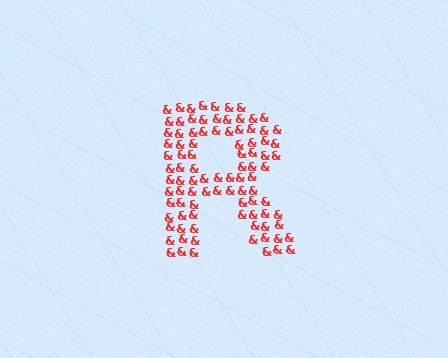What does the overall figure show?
The overall figure shows the letter R.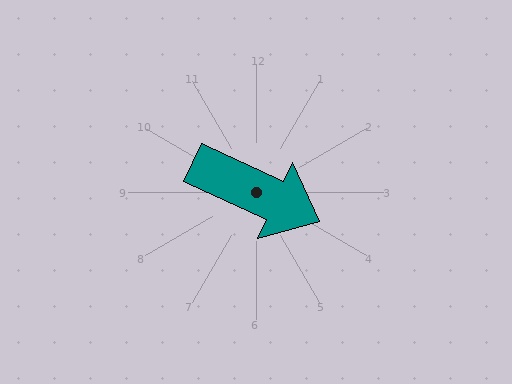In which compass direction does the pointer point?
Southeast.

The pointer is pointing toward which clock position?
Roughly 4 o'clock.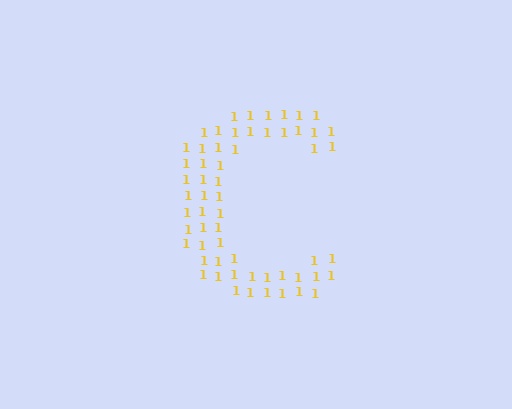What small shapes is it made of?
It is made of small digit 1's.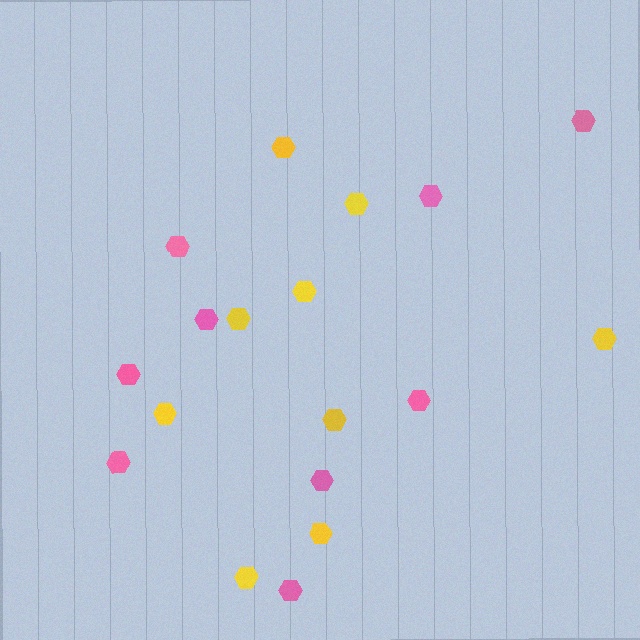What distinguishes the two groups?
There are 2 groups: one group of pink hexagons (9) and one group of yellow hexagons (9).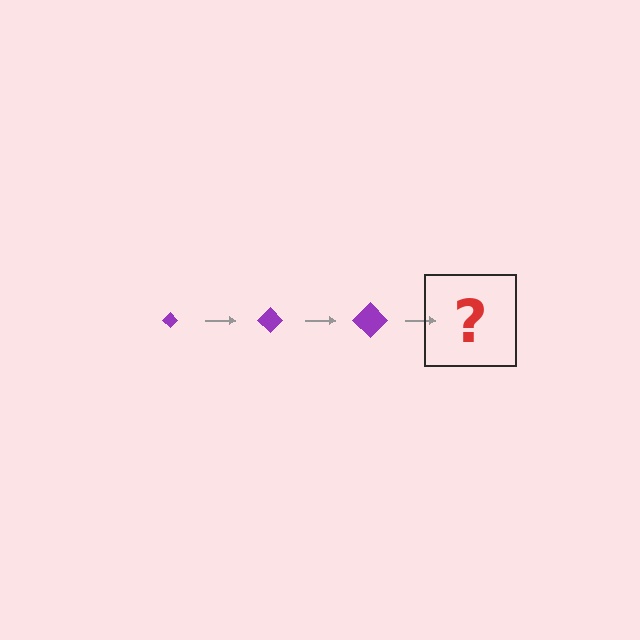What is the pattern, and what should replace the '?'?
The pattern is that the diamond gets progressively larger each step. The '?' should be a purple diamond, larger than the previous one.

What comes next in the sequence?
The next element should be a purple diamond, larger than the previous one.